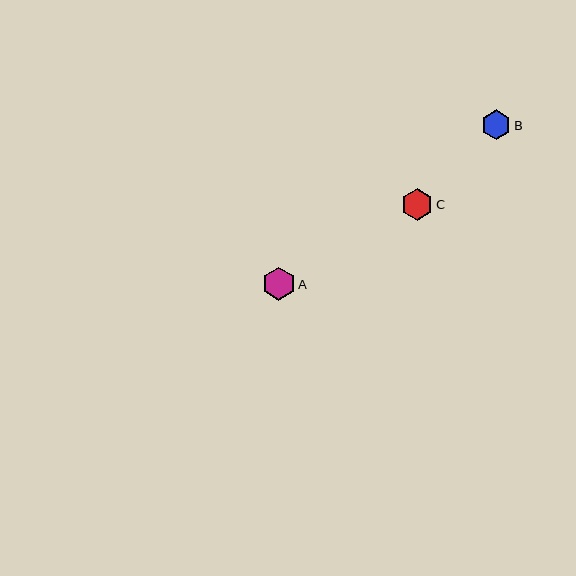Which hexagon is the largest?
Hexagon A is the largest with a size of approximately 33 pixels.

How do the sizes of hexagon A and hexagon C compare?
Hexagon A and hexagon C are approximately the same size.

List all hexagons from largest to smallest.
From largest to smallest: A, C, B.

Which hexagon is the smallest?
Hexagon B is the smallest with a size of approximately 30 pixels.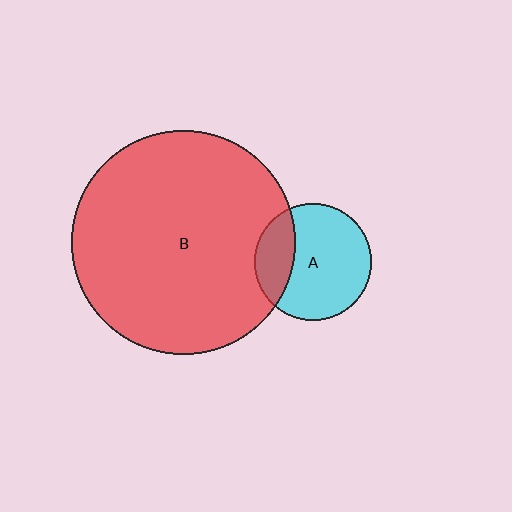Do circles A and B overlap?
Yes.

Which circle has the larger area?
Circle B (red).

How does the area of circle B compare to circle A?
Approximately 3.7 times.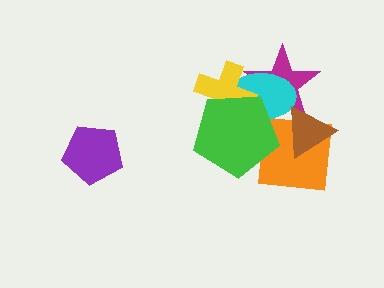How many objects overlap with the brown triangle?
3 objects overlap with the brown triangle.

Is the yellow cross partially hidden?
Yes, it is partially covered by another shape.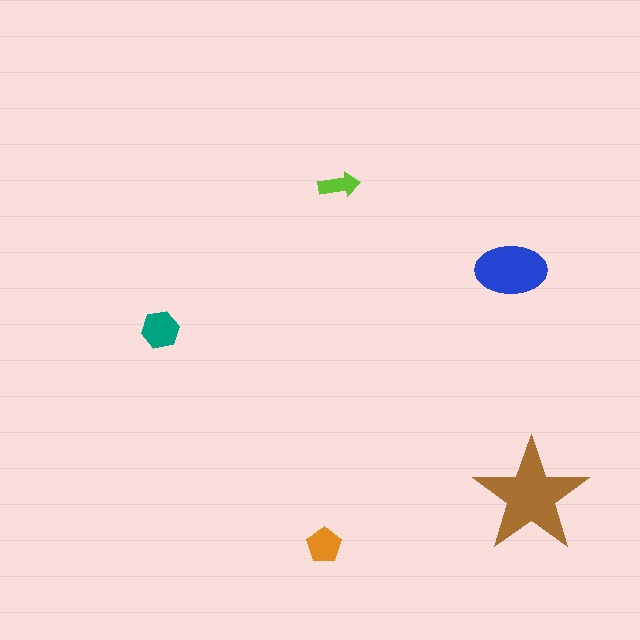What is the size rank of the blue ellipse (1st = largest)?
2nd.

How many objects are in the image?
There are 5 objects in the image.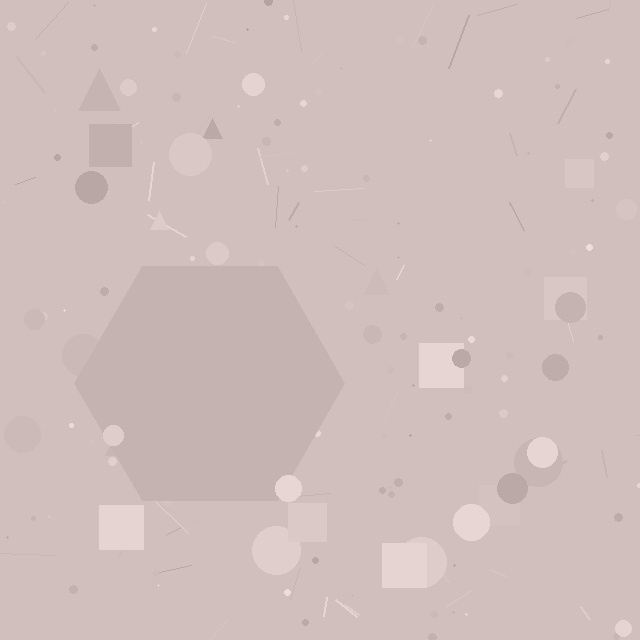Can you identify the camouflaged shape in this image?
The camouflaged shape is a hexagon.